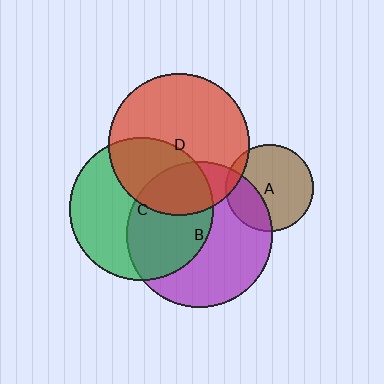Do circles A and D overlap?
Yes.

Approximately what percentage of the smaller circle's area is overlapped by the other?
Approximately 10%.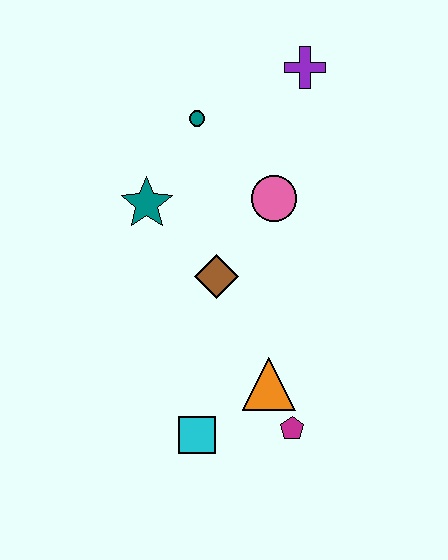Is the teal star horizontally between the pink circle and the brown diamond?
No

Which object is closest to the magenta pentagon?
The orange triangle is closest to the magenta pentagon.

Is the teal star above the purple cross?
No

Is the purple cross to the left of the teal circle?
No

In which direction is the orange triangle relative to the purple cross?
The orange triangle is below the purple cross.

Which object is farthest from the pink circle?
The cyan square is farthest from the pink circle.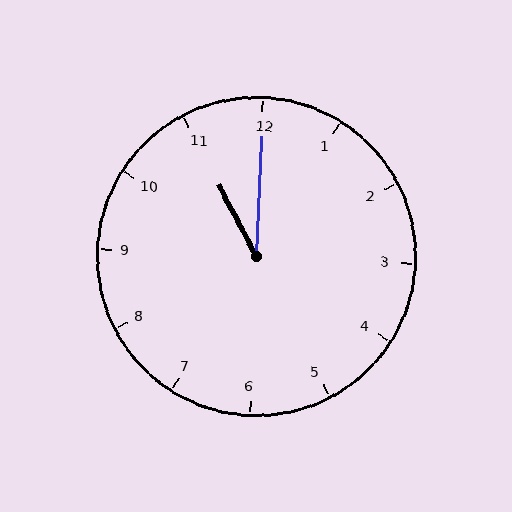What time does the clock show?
11:00.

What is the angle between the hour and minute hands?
Approximately 30 degrees.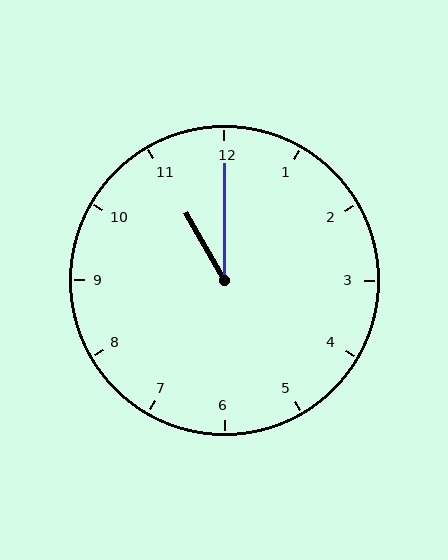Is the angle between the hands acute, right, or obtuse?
It is acute.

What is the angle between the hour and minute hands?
Approximately 30 degrees.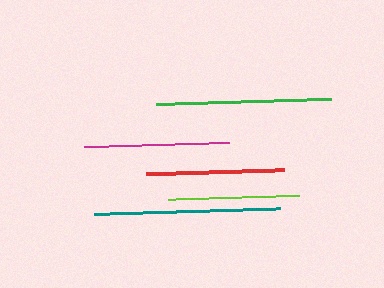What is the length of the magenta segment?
The magenta segment is approximately 145 pixels long.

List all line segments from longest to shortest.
From longest to shortest: teal, green, magenta, red, lime.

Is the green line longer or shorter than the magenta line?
The green line is longer than the magenta line.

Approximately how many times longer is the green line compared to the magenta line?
The green line is approximately 1.2 times the length of the magenta line.